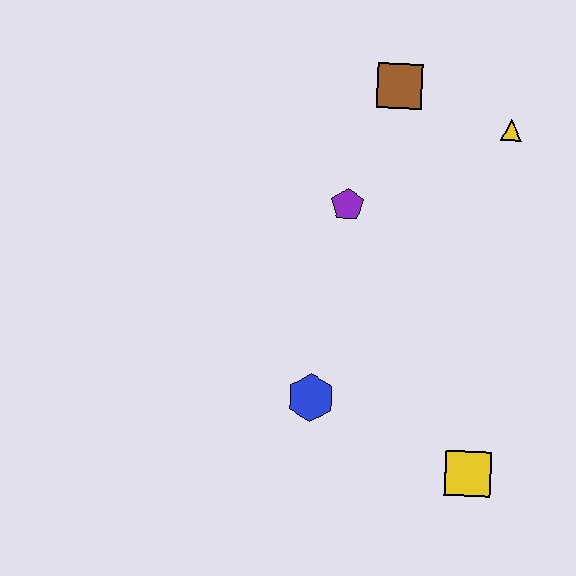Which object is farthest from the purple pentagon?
The yellow square is farthest from the purple pentagon.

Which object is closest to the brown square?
The yellow triangle is closest to the brown square.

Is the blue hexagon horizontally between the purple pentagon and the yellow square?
No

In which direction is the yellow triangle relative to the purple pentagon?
The yellow triangle is to the right of the purple pentagon.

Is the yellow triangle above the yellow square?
Yes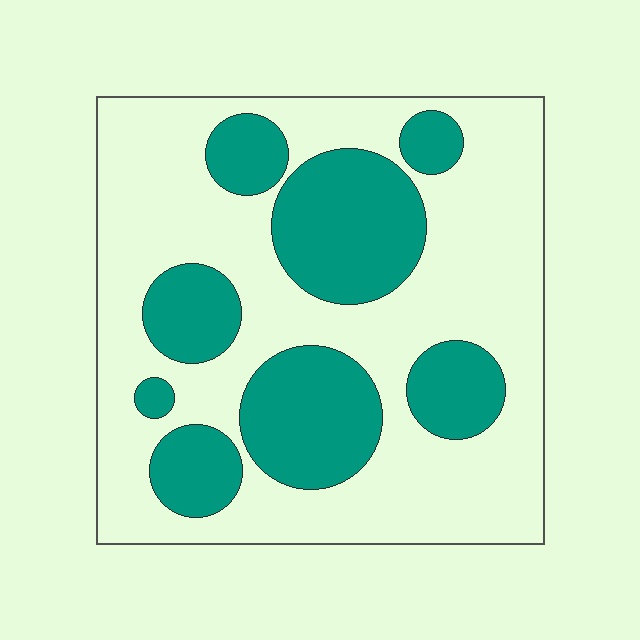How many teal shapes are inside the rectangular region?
8.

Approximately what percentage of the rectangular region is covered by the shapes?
Approximately 35%.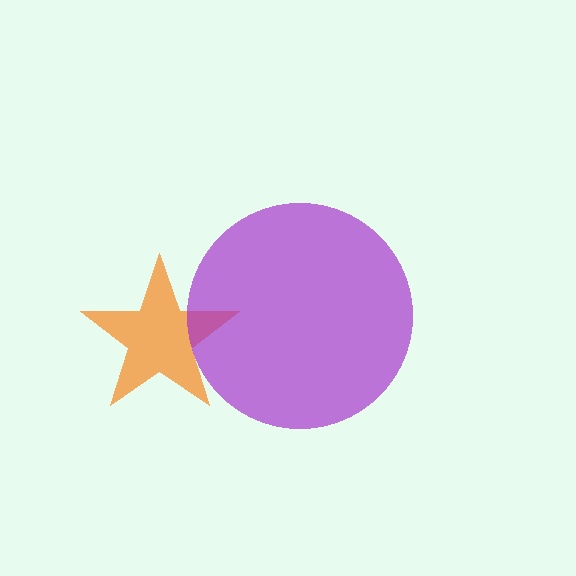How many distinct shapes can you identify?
There are 2 distinct shapes: an orange star, a purple circle.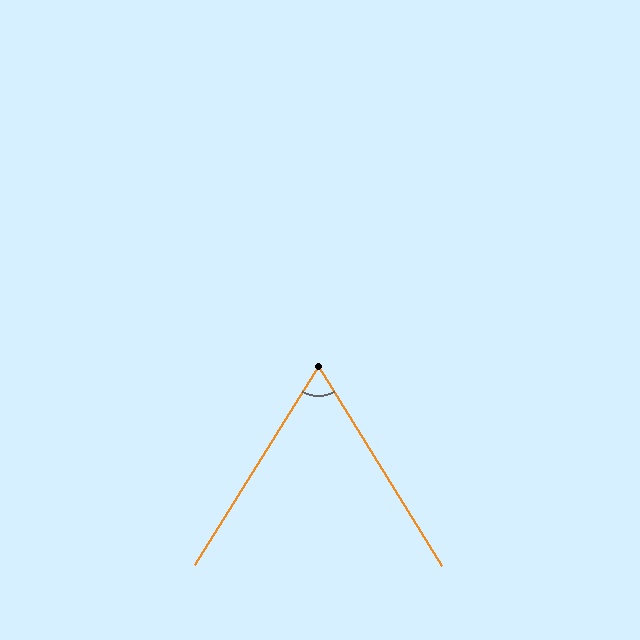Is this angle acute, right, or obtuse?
It is acute.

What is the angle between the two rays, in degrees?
Approximately 63 degrees.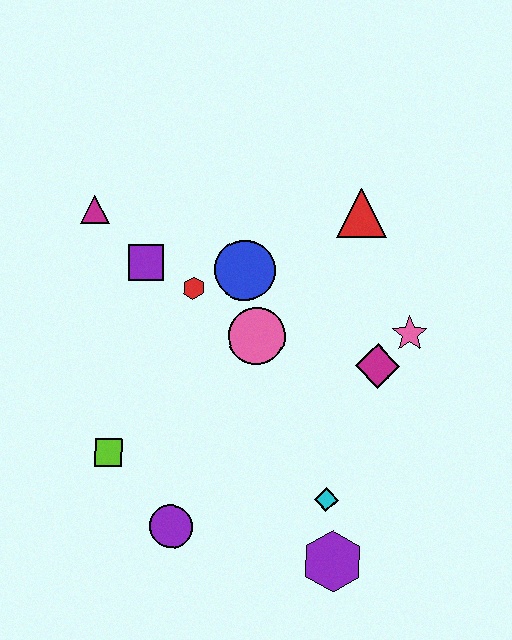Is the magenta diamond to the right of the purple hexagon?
Yes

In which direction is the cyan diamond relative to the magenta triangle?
The cyan diamond is below the magenta triangle.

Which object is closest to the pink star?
The magenta diamond is closest to the pink star.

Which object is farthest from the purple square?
The purple hexagon is farthest from the purple square.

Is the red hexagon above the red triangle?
No